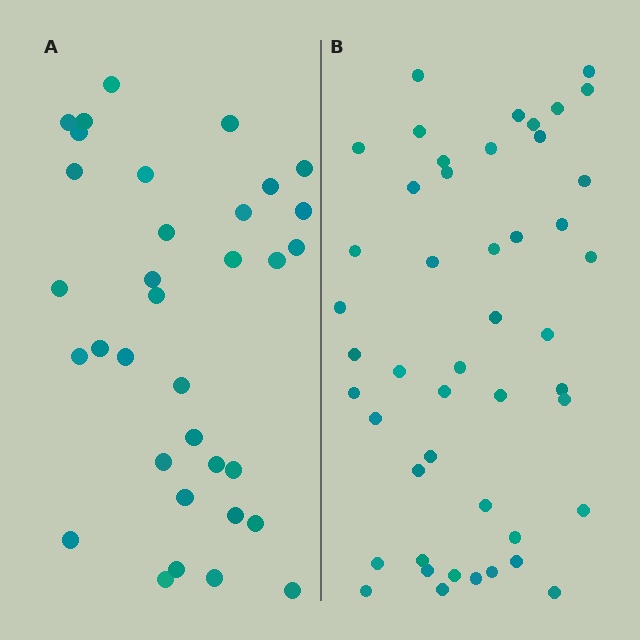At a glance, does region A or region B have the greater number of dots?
Region B (the right region) has more dots.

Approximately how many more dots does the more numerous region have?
Region B has approximately 15 more dots than region A.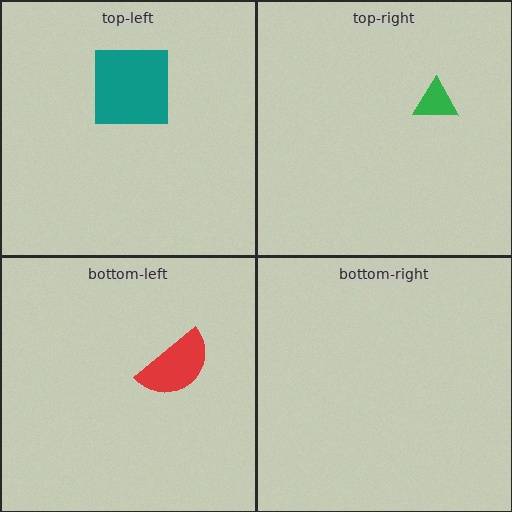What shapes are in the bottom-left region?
The red semicircle.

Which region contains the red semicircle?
The bottom-left region.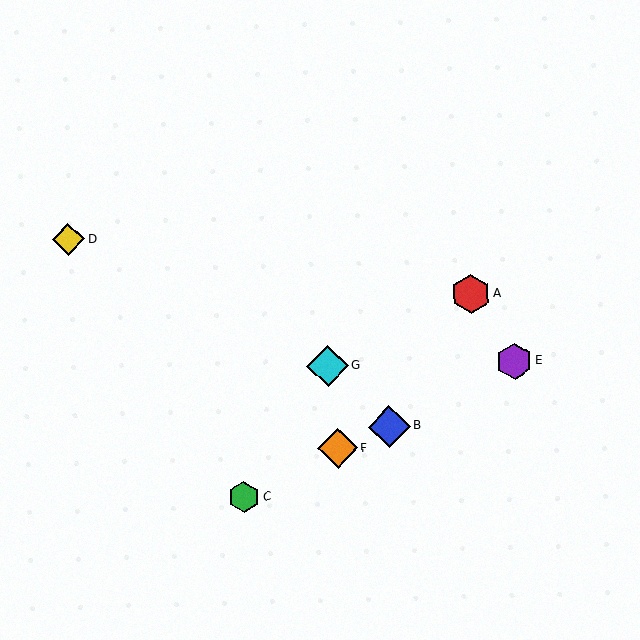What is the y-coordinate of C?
Object C is at y≈497.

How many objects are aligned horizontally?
2 objects (E, G) are aligned horizontally.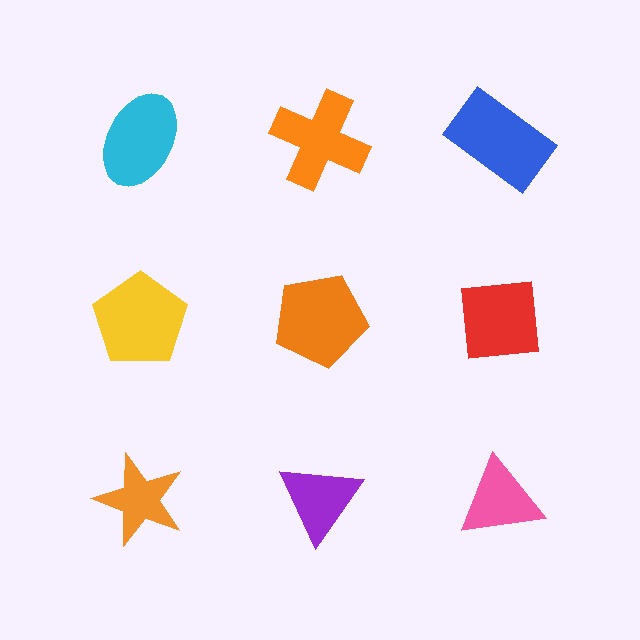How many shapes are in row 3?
3 shapes.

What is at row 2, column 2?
An orange pentagon.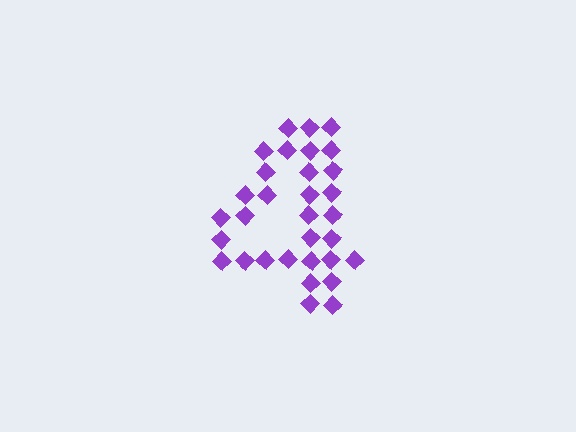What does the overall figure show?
The overall figure shows the digit 4.